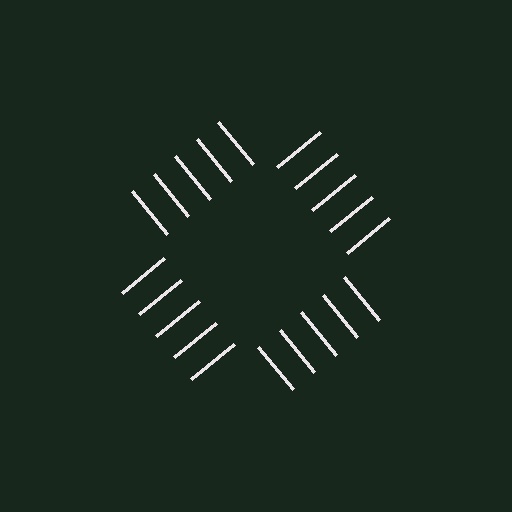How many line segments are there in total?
20 — 5 along each of the 4 edges.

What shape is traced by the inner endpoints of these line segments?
An illusory square — the line segments terminate on its edges but no continuous stroke is drawn.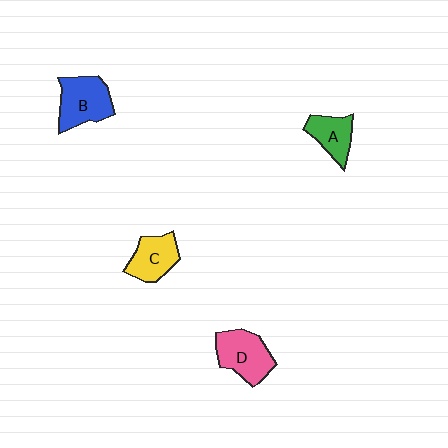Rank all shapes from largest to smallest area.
From largest to smallest: B (blue), D (pink), C (yellow), A (green).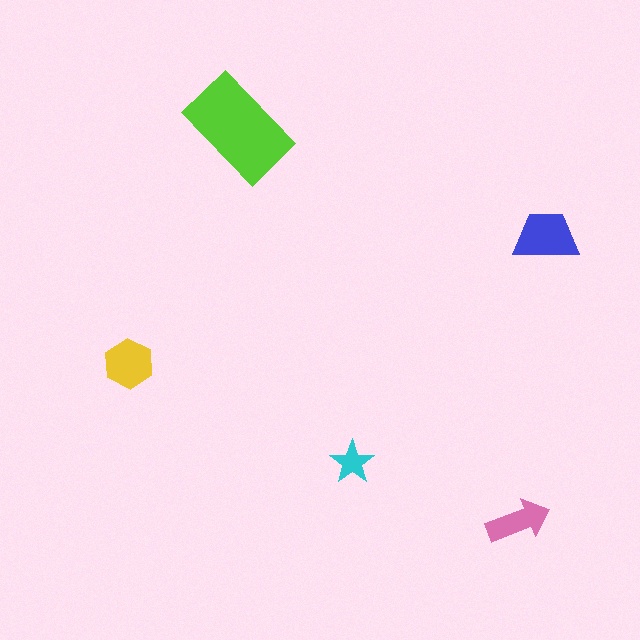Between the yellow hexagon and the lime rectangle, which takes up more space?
The lime rectangle.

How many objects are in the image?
There are 5 objects in the image.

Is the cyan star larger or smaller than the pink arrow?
Smaller.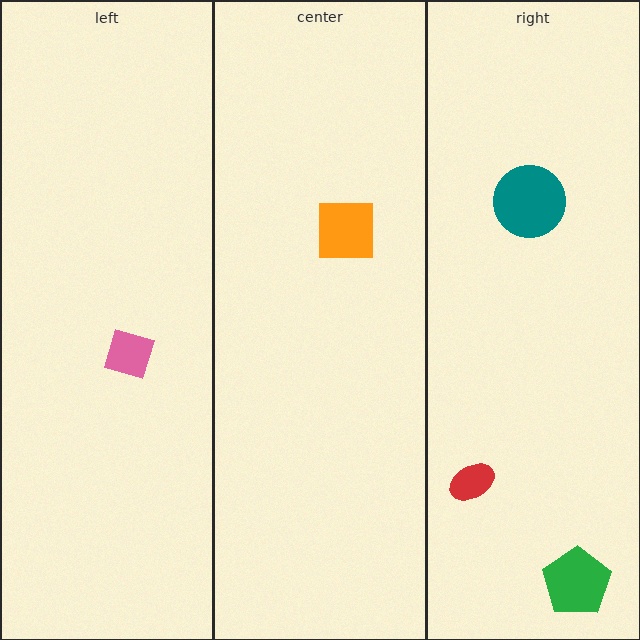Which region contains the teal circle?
The right region.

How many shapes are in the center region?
1.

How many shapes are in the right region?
3.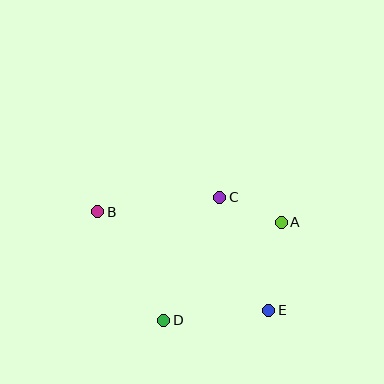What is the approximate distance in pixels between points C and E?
The distance between C and E is approximately 123 pixels.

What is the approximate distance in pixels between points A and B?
The distance between A and B is approximately 184 pixels.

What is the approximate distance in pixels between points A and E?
The distance between A and E is approximately 89 pixels.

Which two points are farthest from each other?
Points B and E are farthest from each other.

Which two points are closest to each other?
Points A and C are closest to each other.